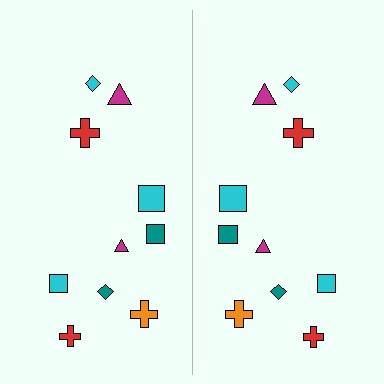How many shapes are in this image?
There are 20 shapes in this image.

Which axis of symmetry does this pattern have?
The pattern has a vertical axis of symmetry running through the center of the image.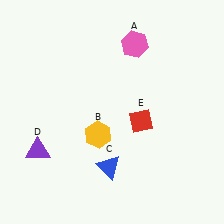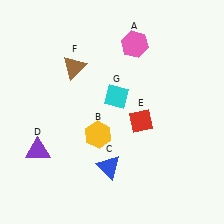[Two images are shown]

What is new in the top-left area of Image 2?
A brown triangle (F) was added in the top-left area of Image 2.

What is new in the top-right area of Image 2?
A cyan diamond (G) was added in the top-right area of Image 2.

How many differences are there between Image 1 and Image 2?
There are 2 differences between the two images.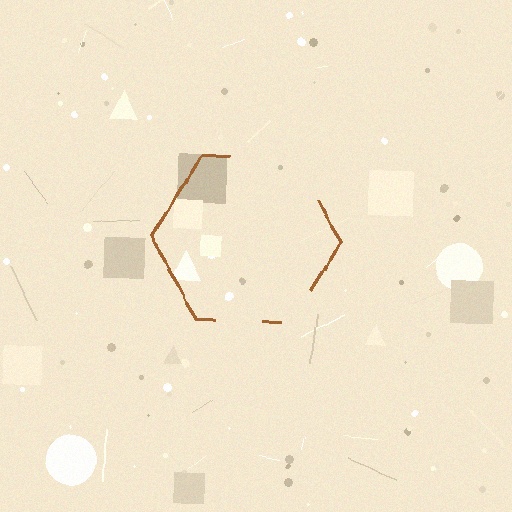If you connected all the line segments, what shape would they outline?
They would outline a hexagon.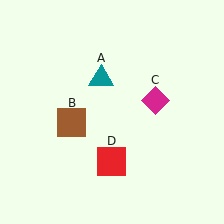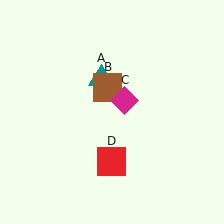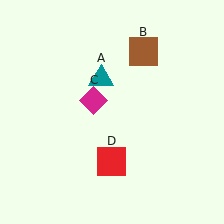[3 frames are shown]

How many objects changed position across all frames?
2 objects changed position: brown square (object B), magenta diamond (object C).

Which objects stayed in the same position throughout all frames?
Teal triangle (object A) and red square (object D) remained stationary.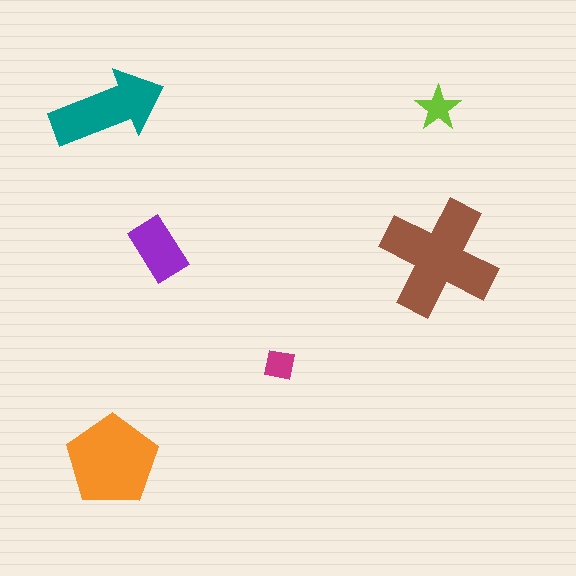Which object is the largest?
The brown cross.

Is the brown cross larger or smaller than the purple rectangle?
Larger.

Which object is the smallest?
The magenta square.